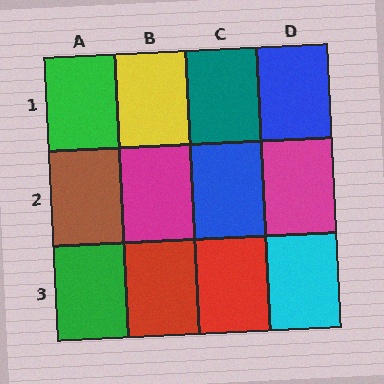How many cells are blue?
2 cells are blue.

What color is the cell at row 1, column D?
Blue.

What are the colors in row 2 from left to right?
Brown, magenta, blue, magenta.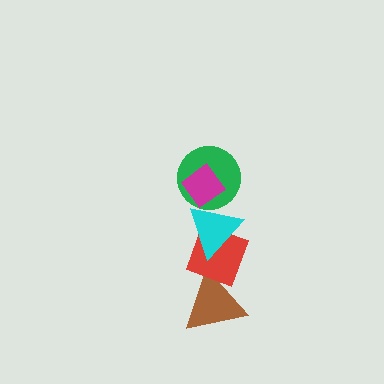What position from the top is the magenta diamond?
The magenta diamond is 1st from the top.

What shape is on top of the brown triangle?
The red diamond is on top of the brown triangle.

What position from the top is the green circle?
The green circle is 2nd from the top.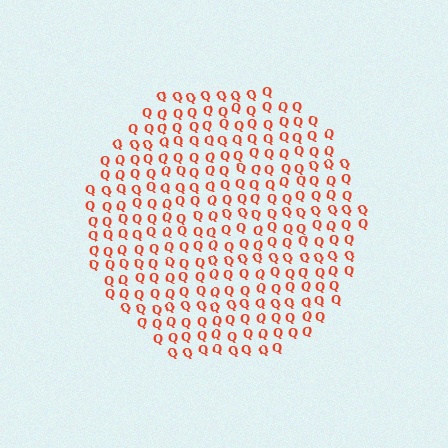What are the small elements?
The small elements are letter Q's.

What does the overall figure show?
The overall figure shows a circle.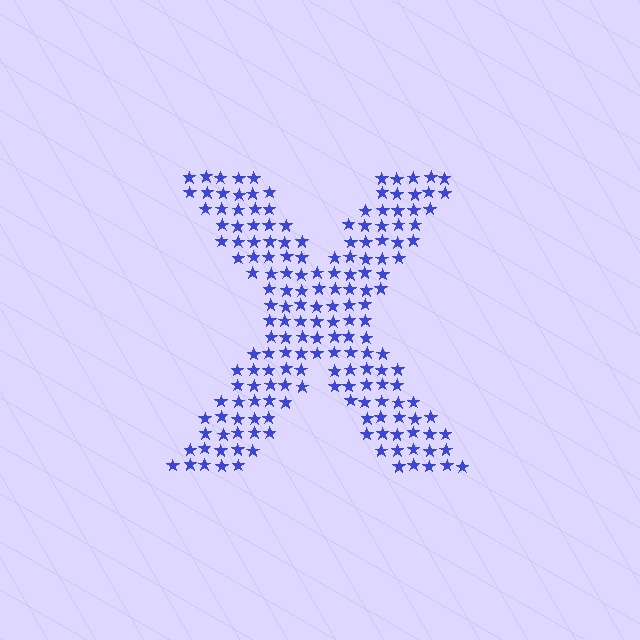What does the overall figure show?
The overall figure shows the letter X.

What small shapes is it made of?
It is made of small stars.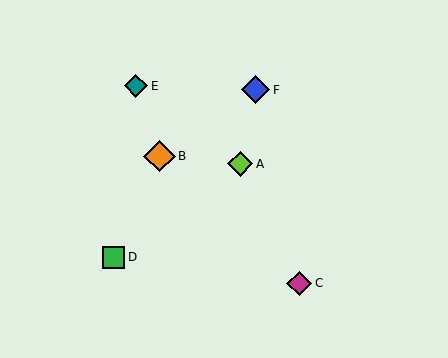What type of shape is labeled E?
Shape E is a teal diamond.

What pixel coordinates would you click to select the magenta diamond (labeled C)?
Click at (299, 283) to select the magenta diamond C.